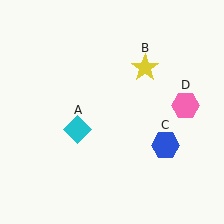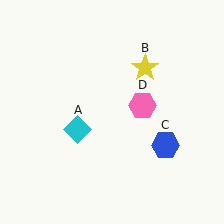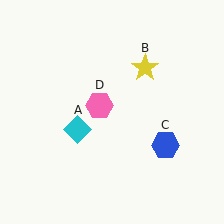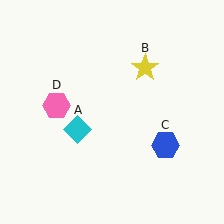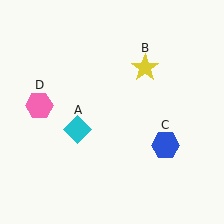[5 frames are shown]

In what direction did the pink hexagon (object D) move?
The pink hexagon (object D) moved left.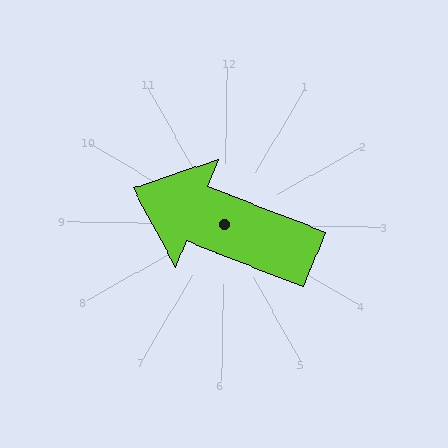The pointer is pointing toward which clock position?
Roughly 10 o'clock.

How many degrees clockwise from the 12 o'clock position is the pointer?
Approximately 291 degrees.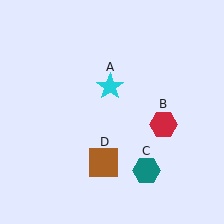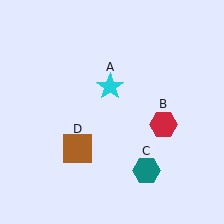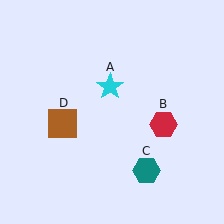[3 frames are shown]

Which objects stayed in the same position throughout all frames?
Cyan star (object A) and red hexagon (object B) and teal hexagon (object C) remained stationary.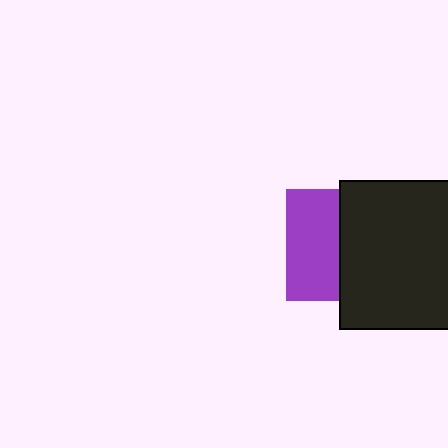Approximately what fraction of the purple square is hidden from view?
Roughly 52% of the purple square is hidden behind the black rectangle.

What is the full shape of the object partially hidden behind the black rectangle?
The partially hidden object is a purple square.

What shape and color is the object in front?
The object in front is a black rectangle.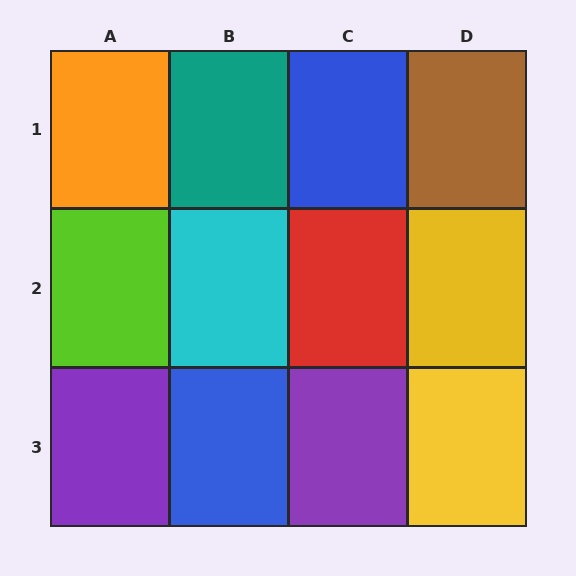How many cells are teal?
1 cell is teal.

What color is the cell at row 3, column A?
Purple.